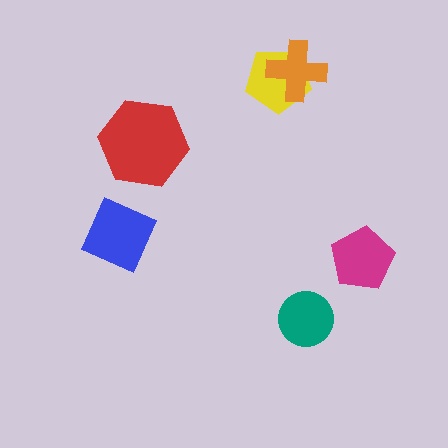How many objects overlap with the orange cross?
1 object overlaps with the orange cross.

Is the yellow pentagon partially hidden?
Yes, it is partially covered by another shape.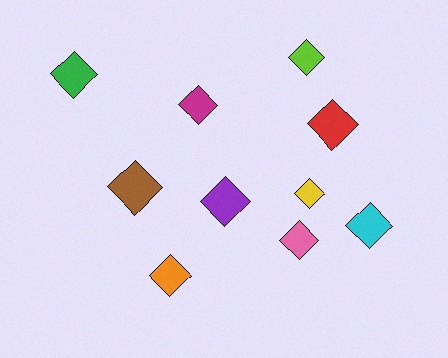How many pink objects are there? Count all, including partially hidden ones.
There is 1 pink object.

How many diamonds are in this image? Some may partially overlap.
There are 10 diamonds.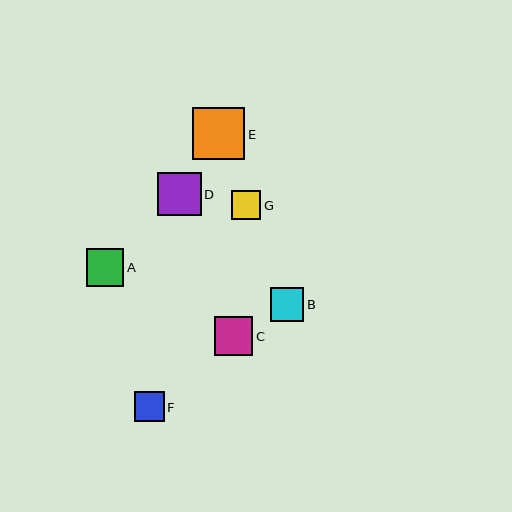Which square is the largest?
Square E is the largest with a size of approximately 52 pixels.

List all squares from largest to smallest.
From largest to smallest: E, D, C, A, B, F, G.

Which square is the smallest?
Square G is the smallest with a size of approximately 29 pixels.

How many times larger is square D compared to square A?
Square D is approximately 1.1 times the size of square A.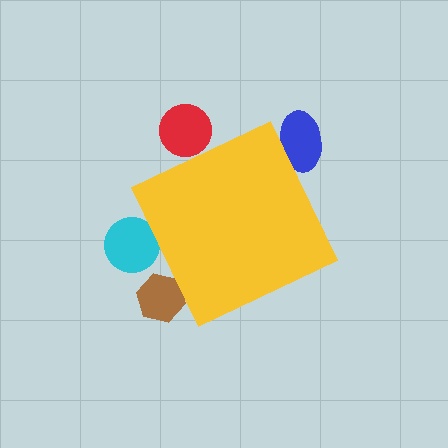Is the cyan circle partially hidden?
Yes, the cyan circle is partially hidden behind the yellow diamond.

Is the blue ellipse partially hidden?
Yes, the blue ellipse is partially hidden behind the yellow diamond.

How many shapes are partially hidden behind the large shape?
4 shapes are partially hidden.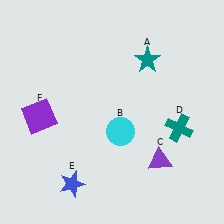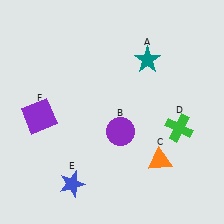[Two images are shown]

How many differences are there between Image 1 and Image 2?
There are 3 differences between the two images.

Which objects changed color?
B changed from cyan to purple. C changed from purple to orange. D changed from teal to green.